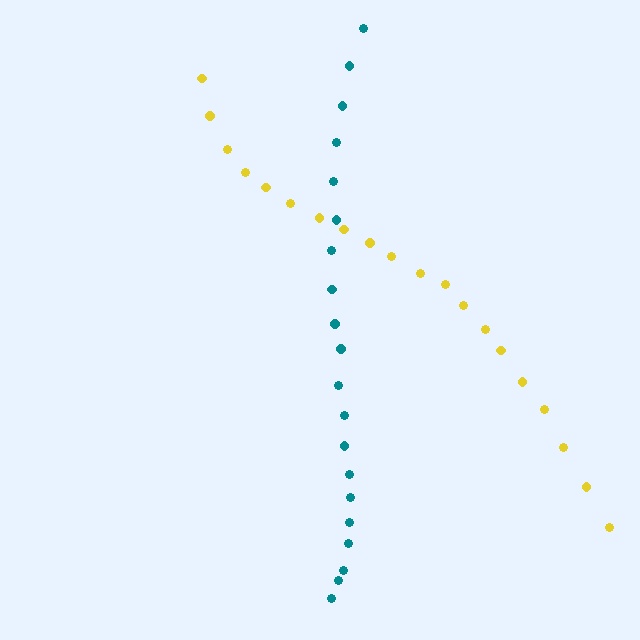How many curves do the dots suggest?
There are 2 distinct paths.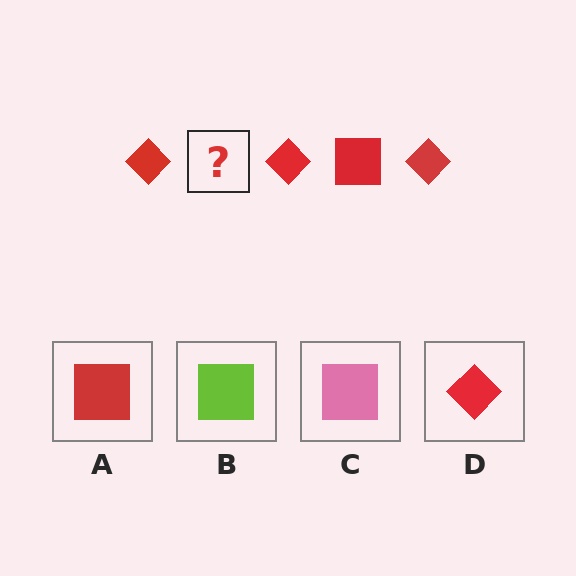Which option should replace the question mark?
Option A.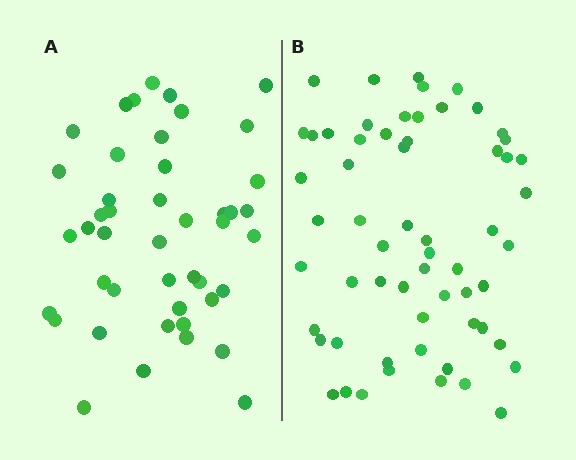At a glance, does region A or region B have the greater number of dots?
Region B (the right region) has more dots.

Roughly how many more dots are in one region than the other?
Region B has approximately 15 more dots than region A.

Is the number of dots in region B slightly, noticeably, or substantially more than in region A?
Region B has noticeably more, but not dramatically so. The ratio is roughly 1.3 to 1.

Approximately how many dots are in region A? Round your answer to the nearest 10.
About 40 dots. (The exact count is 45, which rounds to 40.)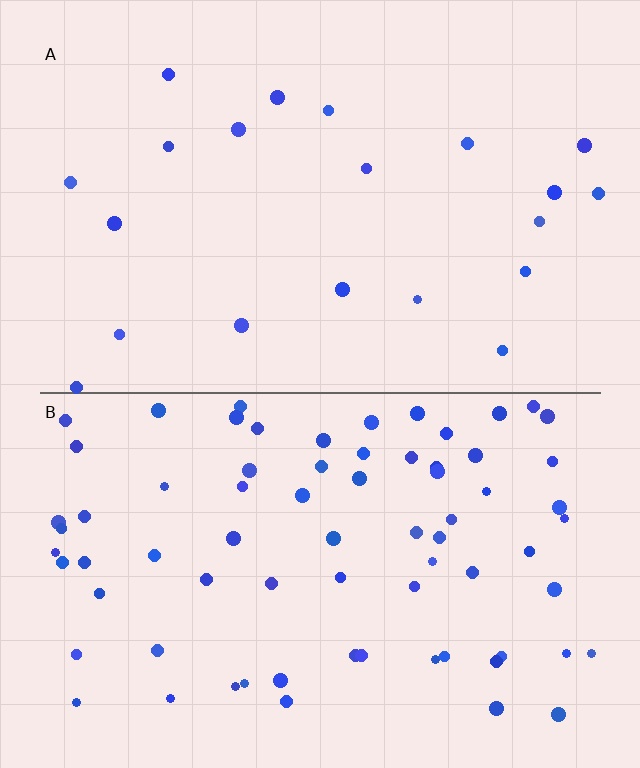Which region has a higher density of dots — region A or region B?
B (the bottom).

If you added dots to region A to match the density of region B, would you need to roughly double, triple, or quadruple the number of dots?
Approximately quadruple.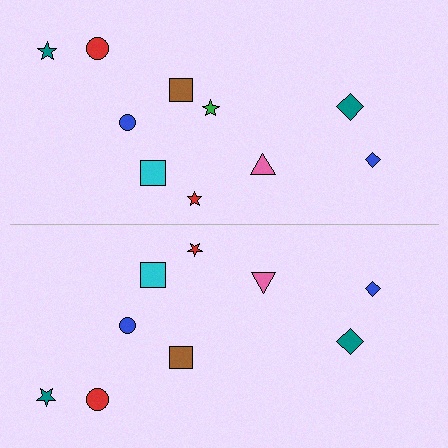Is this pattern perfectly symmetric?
No, the pattern is not perfectly symmetric. A green star is missing from the bottom side.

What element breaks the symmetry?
A green star is missing from the bottom side.